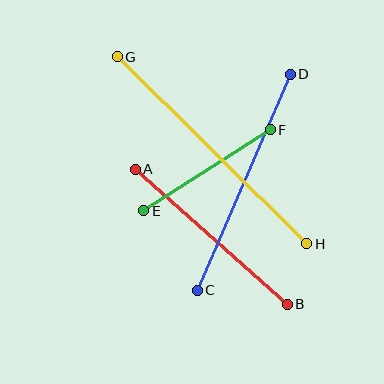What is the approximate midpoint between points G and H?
The midpoint is at approximately (212, 150) pixels.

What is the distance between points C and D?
The distance is approximately 235 pixels.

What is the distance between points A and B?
The distance is approximately 203 pixels.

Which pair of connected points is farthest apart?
Points G and H are farthest apart.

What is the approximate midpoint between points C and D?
The midpoint is at approximately (244, 182) pixels.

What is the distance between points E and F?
The distance is approximately 150 pixels.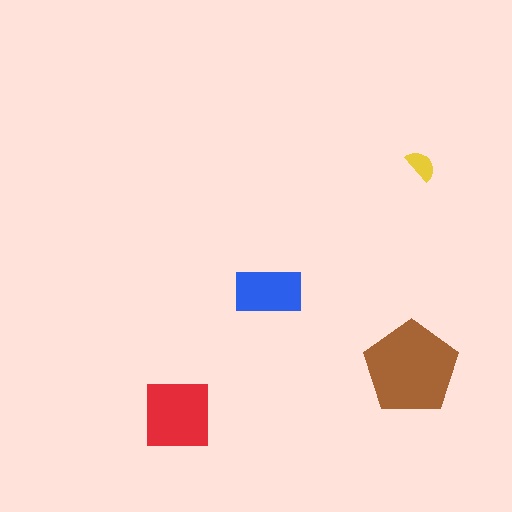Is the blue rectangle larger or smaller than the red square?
Smaller.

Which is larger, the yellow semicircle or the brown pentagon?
The brown pentagon.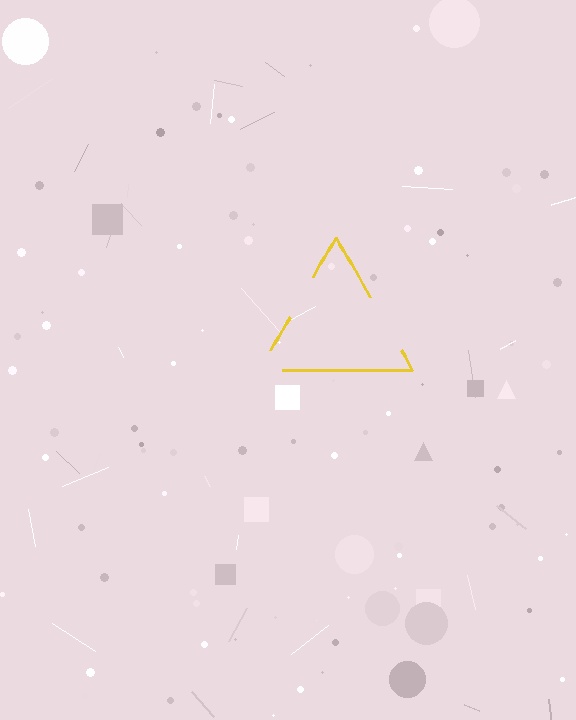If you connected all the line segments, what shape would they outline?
They would outline a triangle.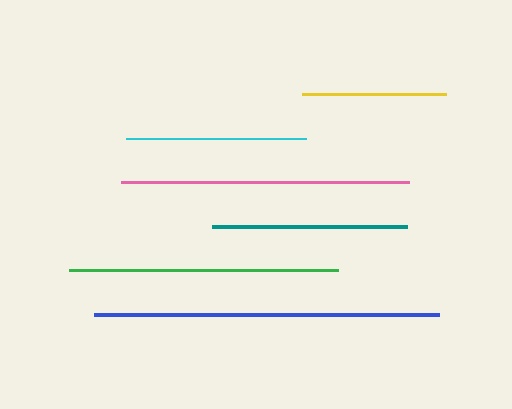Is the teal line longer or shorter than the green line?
The green line is longer than the teal line.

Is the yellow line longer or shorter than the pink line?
The pink line is longer than the yellow line.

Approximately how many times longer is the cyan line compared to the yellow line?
The cyan line is approximately 1.3 times the length of the yellow line.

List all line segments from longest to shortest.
From longest to shortest: blue, pink, green, teal, cyan, yellow.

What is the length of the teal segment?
The teal segment is approximately 195 pixels long.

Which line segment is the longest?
The blue line is the longest at approximately 345 pixels.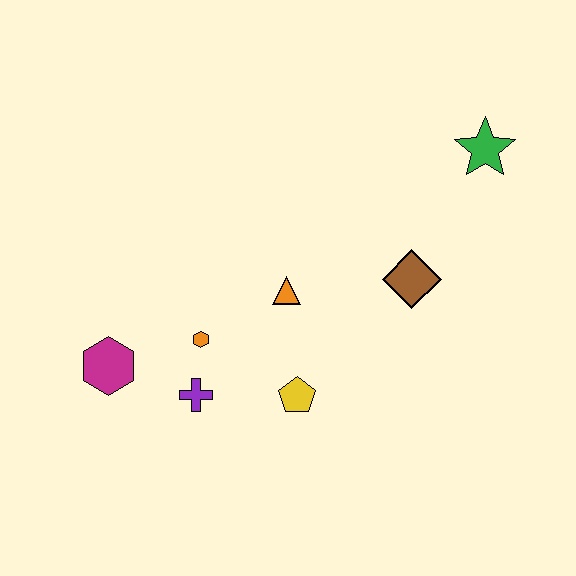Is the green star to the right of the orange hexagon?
Yes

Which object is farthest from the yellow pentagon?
The green star is farthest from the yellow pentagon.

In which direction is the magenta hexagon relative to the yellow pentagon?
The magenta hexagon is to the left of the yellow pentagon.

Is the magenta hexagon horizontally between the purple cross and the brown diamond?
No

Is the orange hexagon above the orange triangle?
No